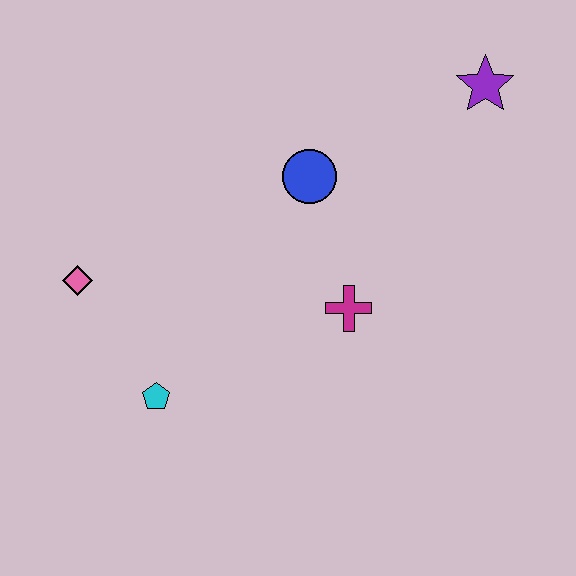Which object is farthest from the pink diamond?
The purple star is farthest from the pink diamond.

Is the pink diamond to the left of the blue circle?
Yes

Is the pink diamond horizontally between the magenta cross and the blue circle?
No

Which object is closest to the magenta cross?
The blue circle is closest to the magenta cross.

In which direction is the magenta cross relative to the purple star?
The magenta cross is below the purple star.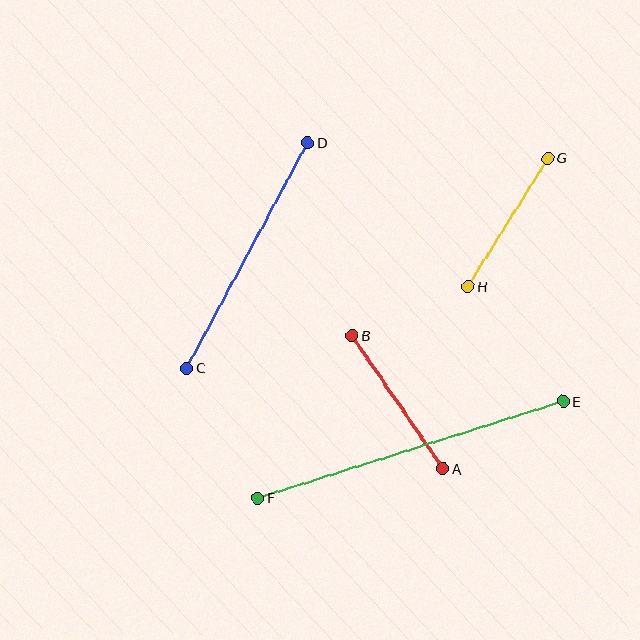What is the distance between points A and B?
The distance is approximately 161 pixels.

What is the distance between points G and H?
The distance is approximately 151 pixels.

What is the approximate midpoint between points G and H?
The midpoint is at approximately (508, 222) pixels.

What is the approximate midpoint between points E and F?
The midpoint is at approximately (411, 449) pixels.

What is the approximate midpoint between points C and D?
The midpoint is at approximately (247, 255) pixels.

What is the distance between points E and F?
The distance is approximately 320 pixels.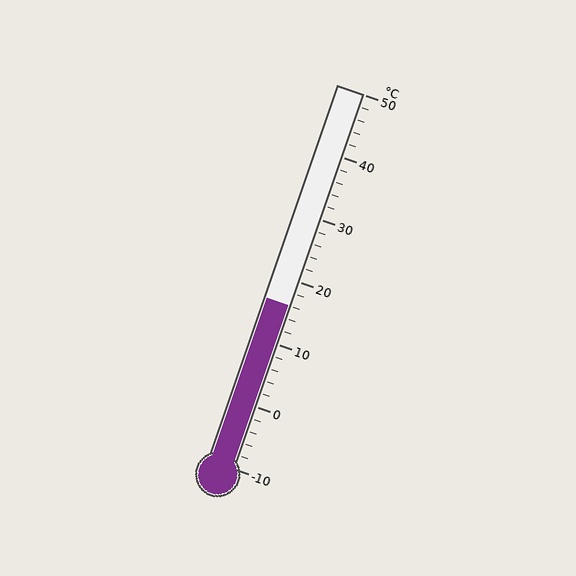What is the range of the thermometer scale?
The thermometer scale ranges from -10°C to 50°C.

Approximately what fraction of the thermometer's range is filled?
The thermometer is filled to approximately 45% of its range.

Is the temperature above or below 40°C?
The temperature is below 40°C.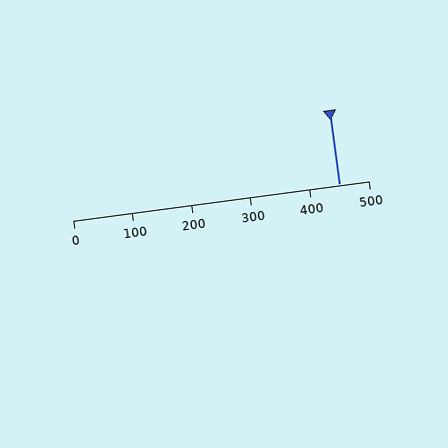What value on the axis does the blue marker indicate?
The marker indicates approximately 450.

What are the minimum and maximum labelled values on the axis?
The axis runs from 0 to 500.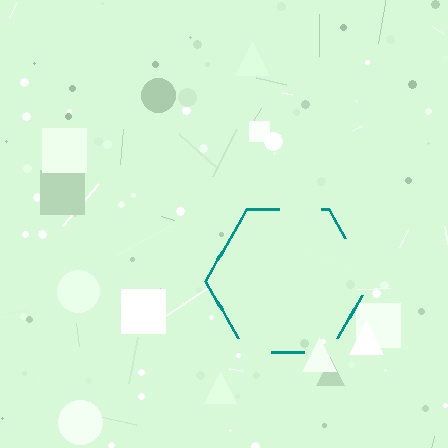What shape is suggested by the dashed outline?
The dashed outline suggests a hexagon.